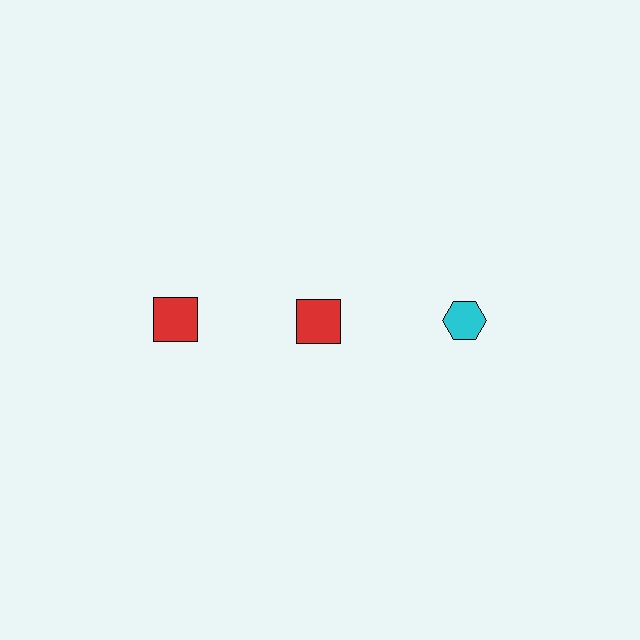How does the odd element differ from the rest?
It differs in both color (cyan instead of red) and shape (hexagon instead of square).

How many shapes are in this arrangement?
There are 3 shapes arranged in a grid pattern.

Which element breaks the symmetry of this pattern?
The cyan hexagon in the top row, center column breaks the symmetry. All other shapes are red squares.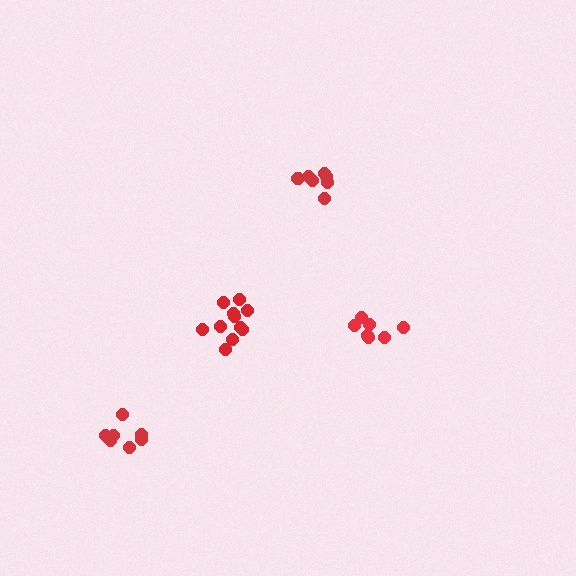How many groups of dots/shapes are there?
There are 4 groups.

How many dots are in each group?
Group 1: 11 dots, Group 2: 7 dots, Group 3: 7 dots, Group 4: 7 dots (32 total).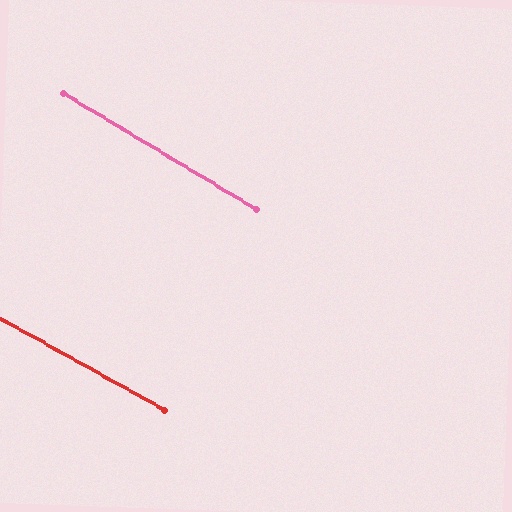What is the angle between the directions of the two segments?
Approximately 2 degrees.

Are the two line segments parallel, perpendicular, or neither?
Parallel — their directions differ by only 1.9°.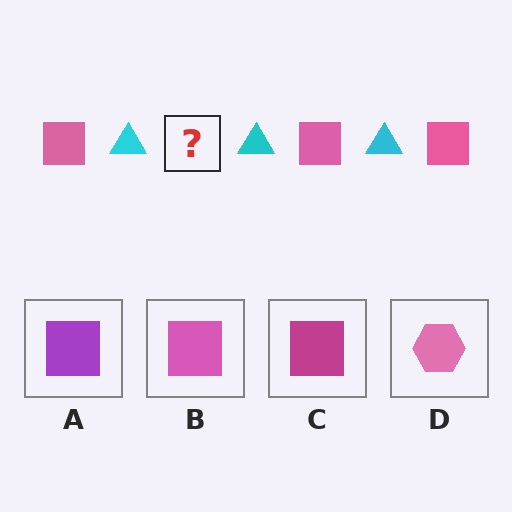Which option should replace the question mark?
Option B.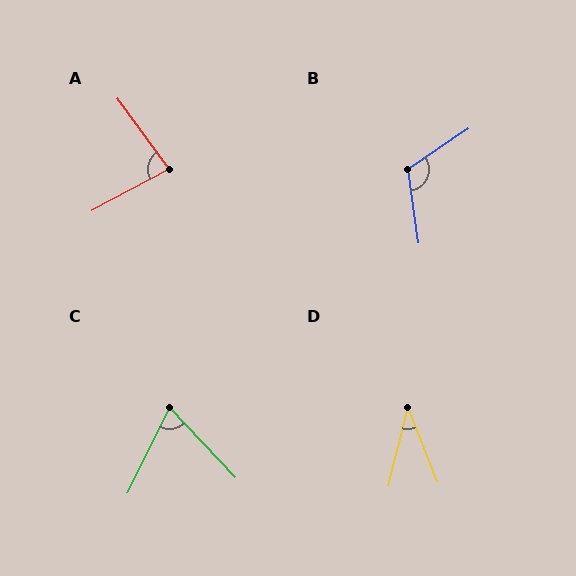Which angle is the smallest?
D, at approximately 36 degrees.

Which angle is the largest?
B, at approximately 116 degrees.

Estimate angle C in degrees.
Approximately 70 degrees.